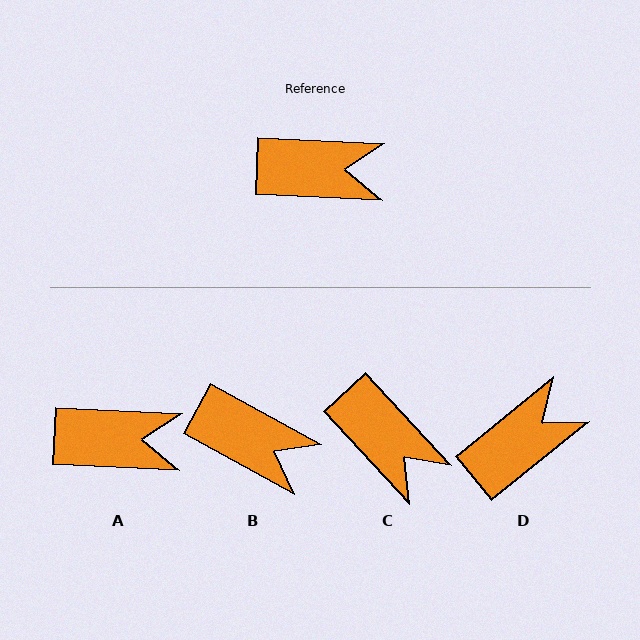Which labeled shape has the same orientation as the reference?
A.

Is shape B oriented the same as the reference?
No, it is off by about 27 degrees.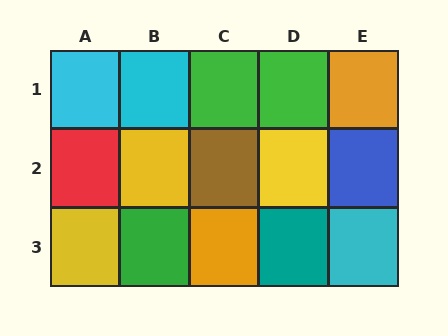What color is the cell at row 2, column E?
Blue.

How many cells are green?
3 cells are green.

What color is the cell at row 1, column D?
Green.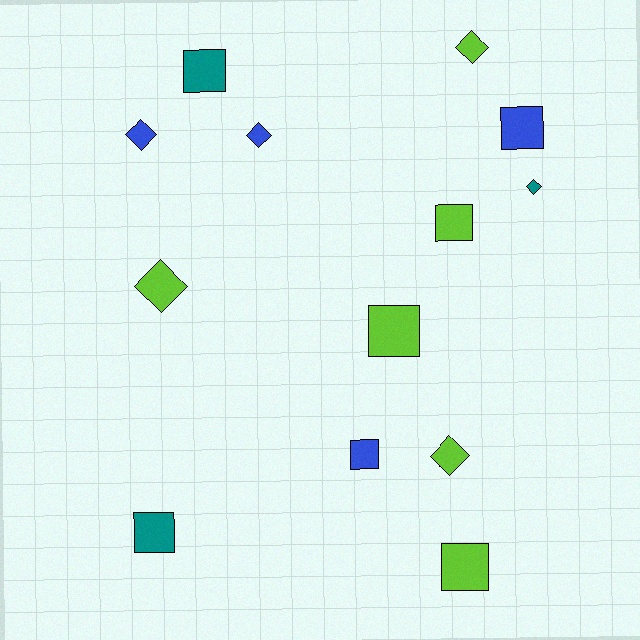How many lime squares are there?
There are 3 lime squares.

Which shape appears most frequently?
Square, with 7 objects.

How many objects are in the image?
There are 13 objects.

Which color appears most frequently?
Lime, with 6 objects.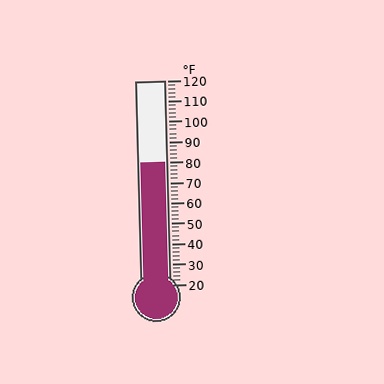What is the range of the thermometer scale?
The thermometer scale ranges from 20°F to 120°F.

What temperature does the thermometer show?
The thermometer shows approximately 80°F.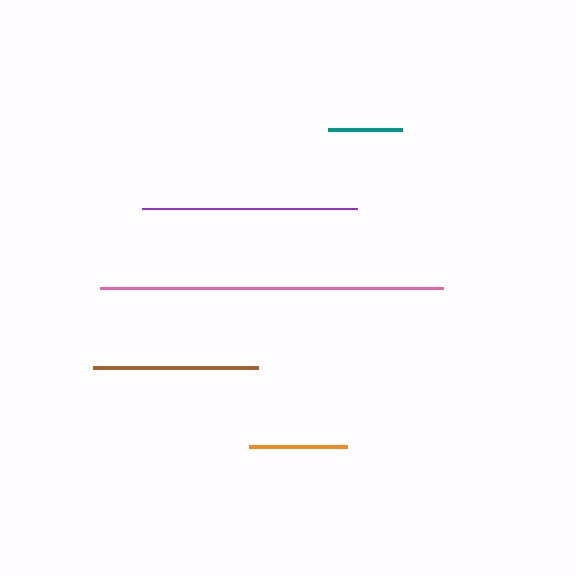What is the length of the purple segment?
The purple segment is approximately 215 pixels long.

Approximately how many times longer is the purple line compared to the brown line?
The purple line is approximately 1.3 times the length of the brown line.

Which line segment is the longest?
The pink line is the longest at approximately 343 pixels.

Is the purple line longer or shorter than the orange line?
The purple line is longer than the orange line.